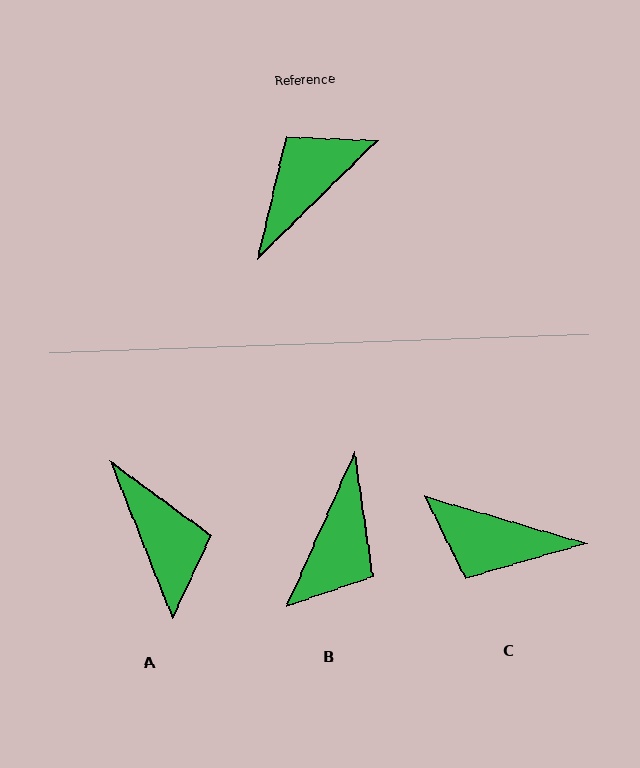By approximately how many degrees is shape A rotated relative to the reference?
Approximately 113 degrees clockwise.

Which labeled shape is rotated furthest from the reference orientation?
B, about 159 degrees away.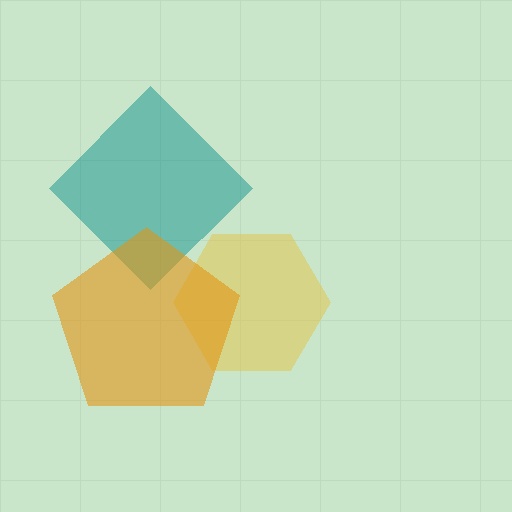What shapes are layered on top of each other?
The layered shapes are: a teal diamond, a yellow hexagon, an orange pentagon.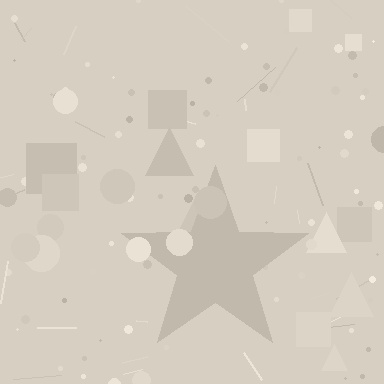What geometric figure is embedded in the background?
A star is embedded in the background.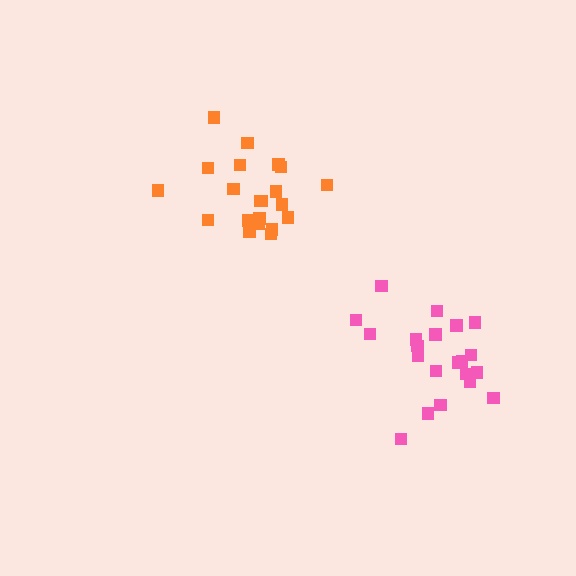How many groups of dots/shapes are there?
There are 2 groups.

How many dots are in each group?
Group 1: 21 dots, Group 2: 21 dots (42 total).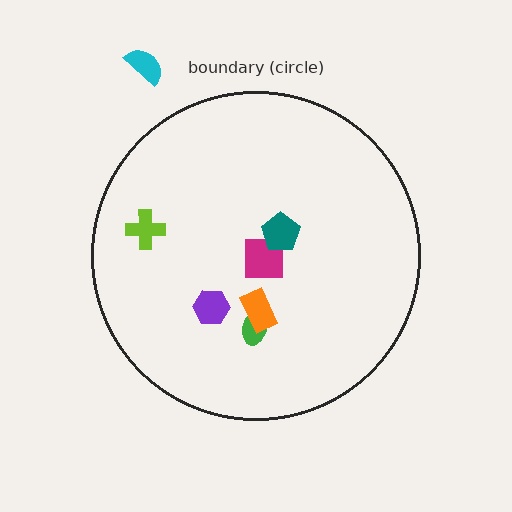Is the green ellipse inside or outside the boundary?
Inside.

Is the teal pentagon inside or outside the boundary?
Inside.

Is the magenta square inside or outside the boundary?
Inside.